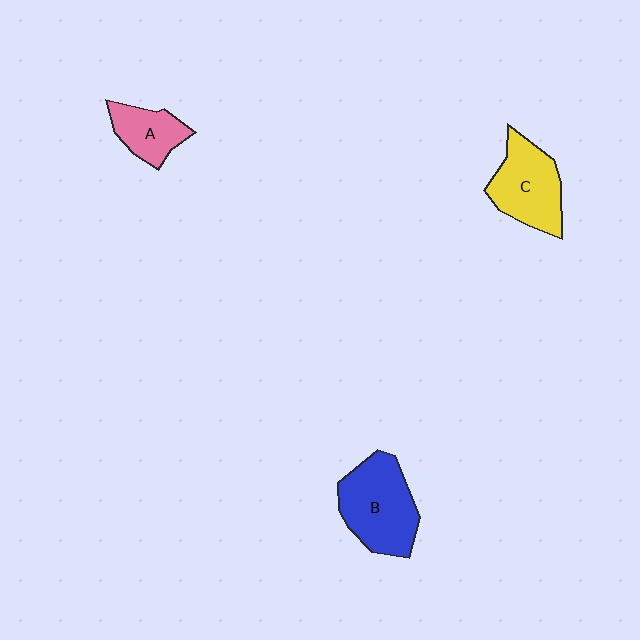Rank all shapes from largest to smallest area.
From largest to smallest: B (blue), C (yellow), A (pink).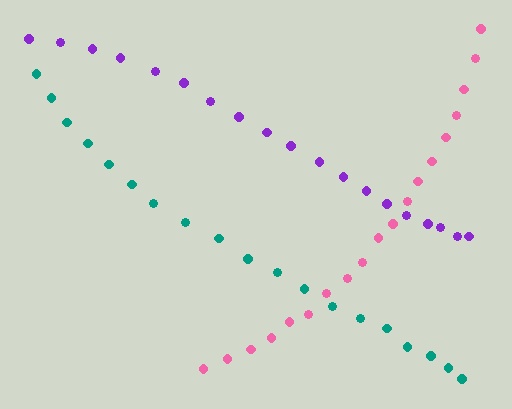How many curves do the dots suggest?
There are 3 distinct paths.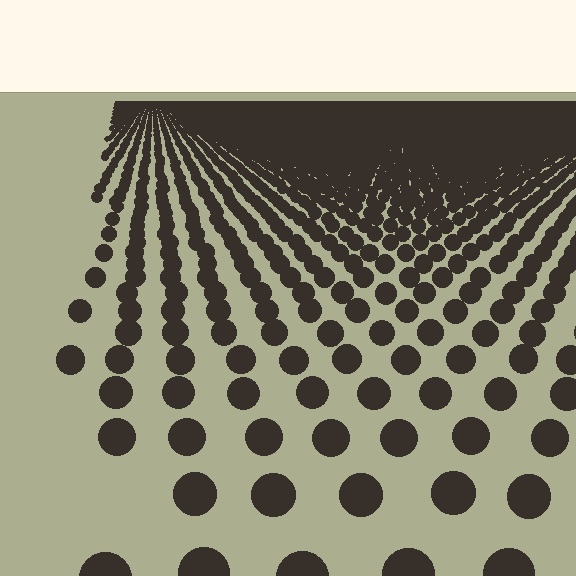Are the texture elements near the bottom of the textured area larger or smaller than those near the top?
Larger. Near the bottom, elements are closer to the viewer and appear at a bigger on-screen size.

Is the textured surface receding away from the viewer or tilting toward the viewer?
The surface is receding away from the viewer. Texture elements get smaller and denser toward the top.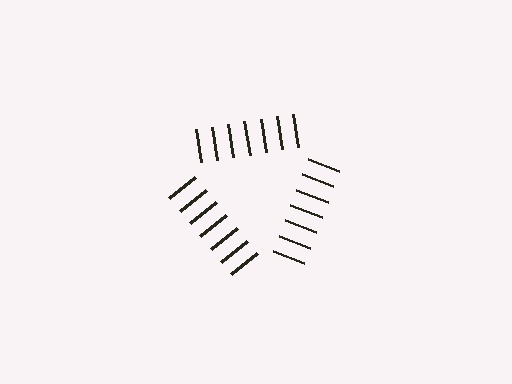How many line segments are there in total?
21 — 7 along each of the 3 edges.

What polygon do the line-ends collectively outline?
An illusory triangle — the line segments terminate on its edges but no continuous stroke is drawn.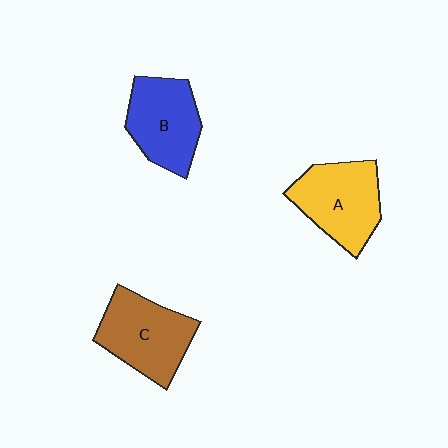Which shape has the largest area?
Shape C (brown).